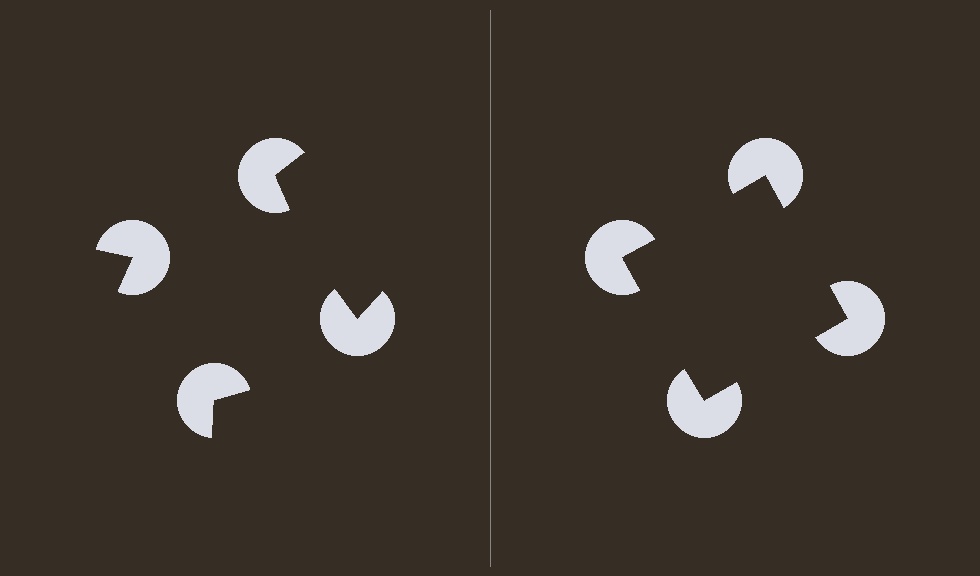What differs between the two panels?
The pac-man discs are positioned identically on both sides; only the wedge orientations differ. On the right they align to a square; on the left they are misaligned.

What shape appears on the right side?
An illusory square.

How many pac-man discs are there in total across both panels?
8 — 4 on each side.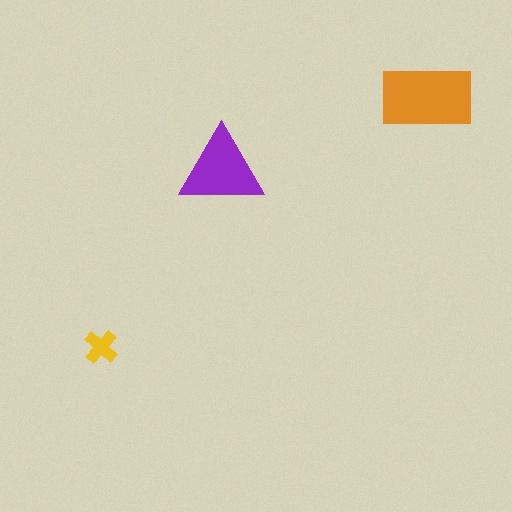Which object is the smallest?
The yellow cross.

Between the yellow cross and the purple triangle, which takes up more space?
The purple triangle.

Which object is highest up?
The orange rectangle is topmost.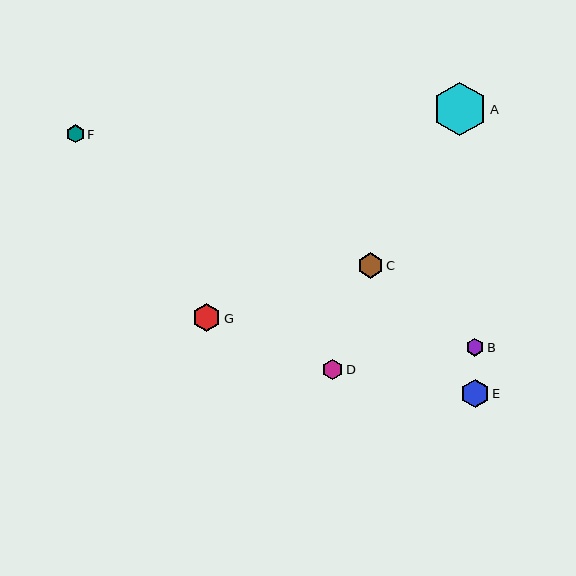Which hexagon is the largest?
Hexagon A is the largest with a size of approximately 54 pixels.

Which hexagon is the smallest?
Hexagon B is the smallest with a size of approximately 18 pixels.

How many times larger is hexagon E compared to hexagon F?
Hexagon E is approximately 1.6 times the size of hexagon F.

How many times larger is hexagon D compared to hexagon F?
Hexagon D is approximately 1.1 times the size of hexagon F.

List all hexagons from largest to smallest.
From largest to smallest: A, E, G, C, D, F, B.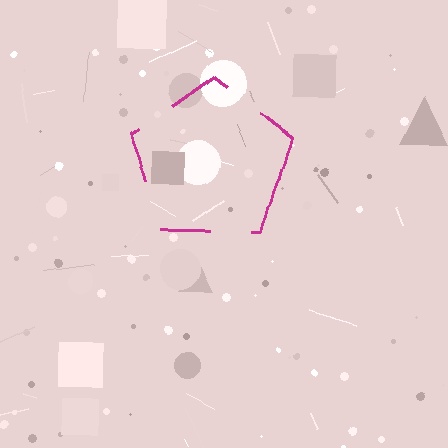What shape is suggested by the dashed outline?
The dashed outline suggests a pentagon.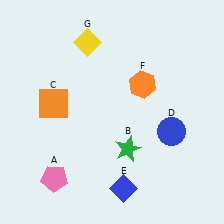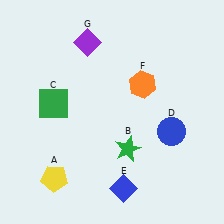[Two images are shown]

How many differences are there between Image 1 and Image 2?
There are 3 differences between the two images.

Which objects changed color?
A changed from pink to yellow. C changed from orange to green. G changed from yellow to purple.